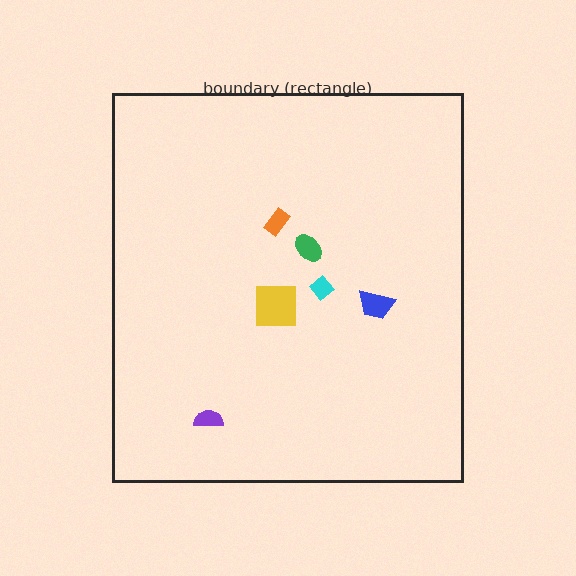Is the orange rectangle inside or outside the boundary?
Inside.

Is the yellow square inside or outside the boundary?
Inside.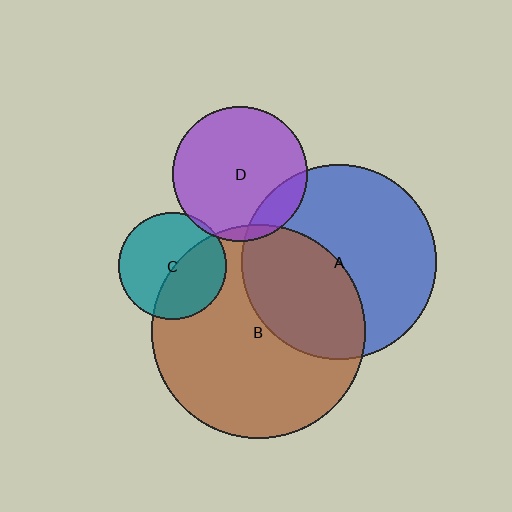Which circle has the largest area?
Circle B (brown).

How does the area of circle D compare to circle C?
Approximately 1.6 times.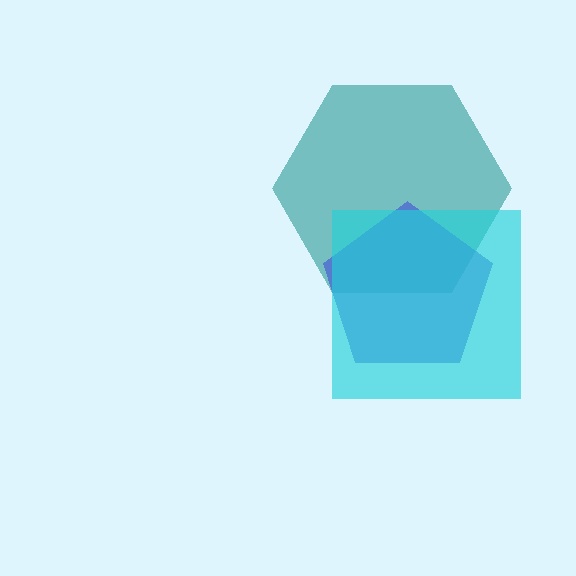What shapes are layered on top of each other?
The layered shapes are: a teal hexagon, a blue pentagon, a cyan square.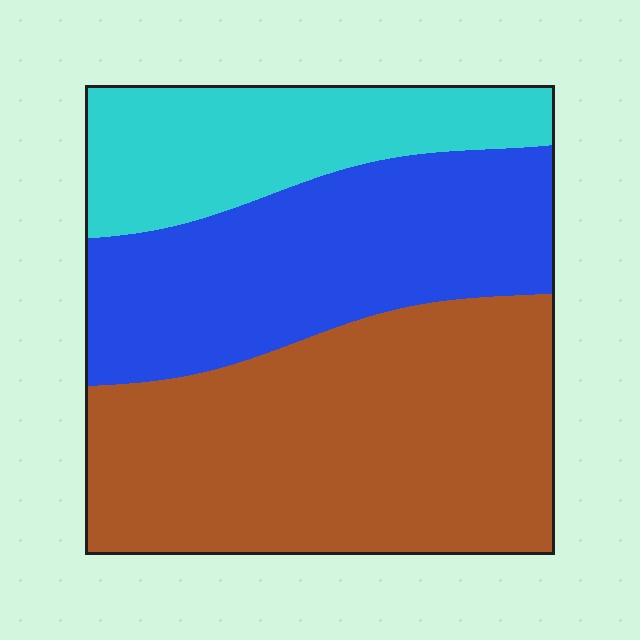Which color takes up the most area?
Brown, at roughly 45%.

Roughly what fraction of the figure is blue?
Blue covers around 30% of the figure.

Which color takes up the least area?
Cyan, at roughly 20%.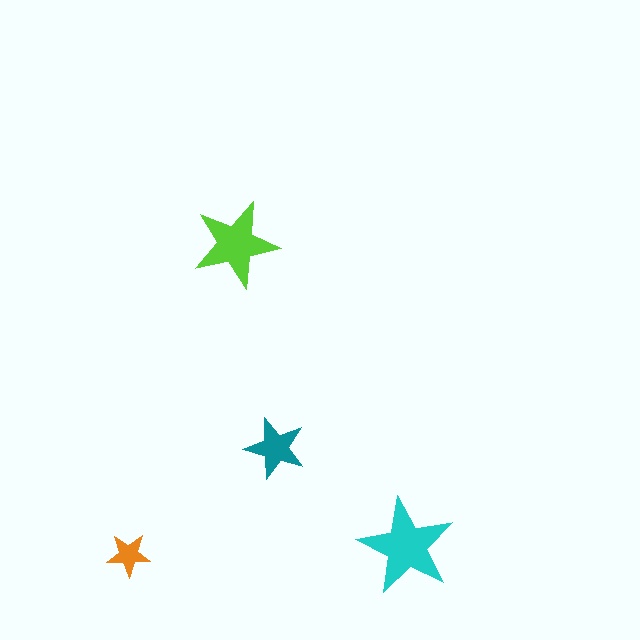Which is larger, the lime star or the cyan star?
The cyan one.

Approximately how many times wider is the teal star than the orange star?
About 1.5 times wider.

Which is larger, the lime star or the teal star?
The lime one.